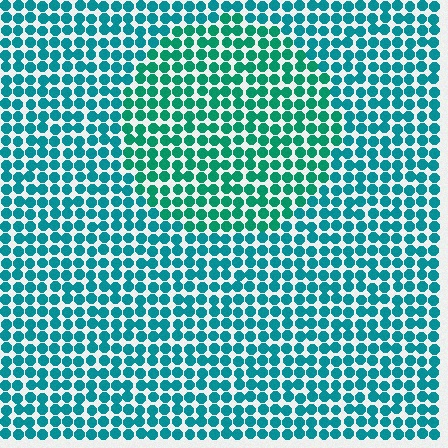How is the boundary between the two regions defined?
The boundary is defined purely by a slight shift in hue (about 23 degrees). Spacing, size, and orientation are identical on both sides.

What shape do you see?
I see a circle.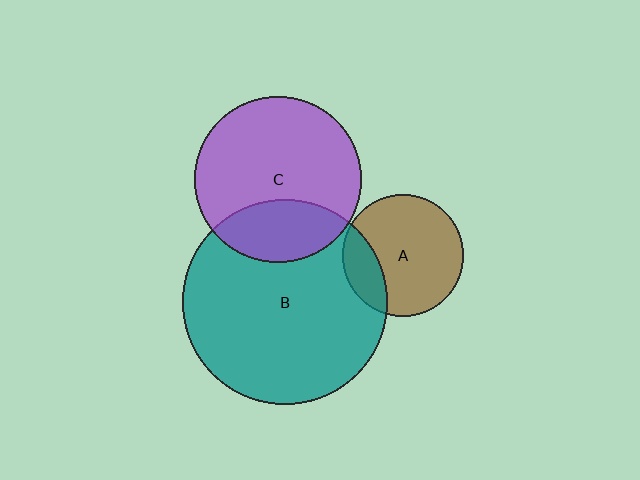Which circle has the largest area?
Circle B (teal).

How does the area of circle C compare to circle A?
Approximately 1.9 times.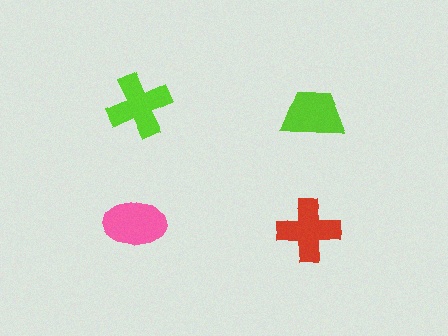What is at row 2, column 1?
A pink ellipse.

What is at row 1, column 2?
A lime trapezoid.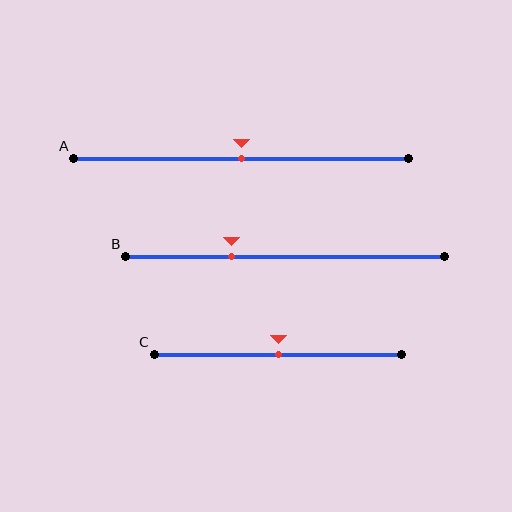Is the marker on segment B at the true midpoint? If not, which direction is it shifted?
No, the marker on segment B is shifted to the left by about 17% of the segment length.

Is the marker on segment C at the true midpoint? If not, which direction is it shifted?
Yes, the marker on segment C is at the true midpoint.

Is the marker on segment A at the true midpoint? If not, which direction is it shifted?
Yes, the marker on segment A is at the true midpoint.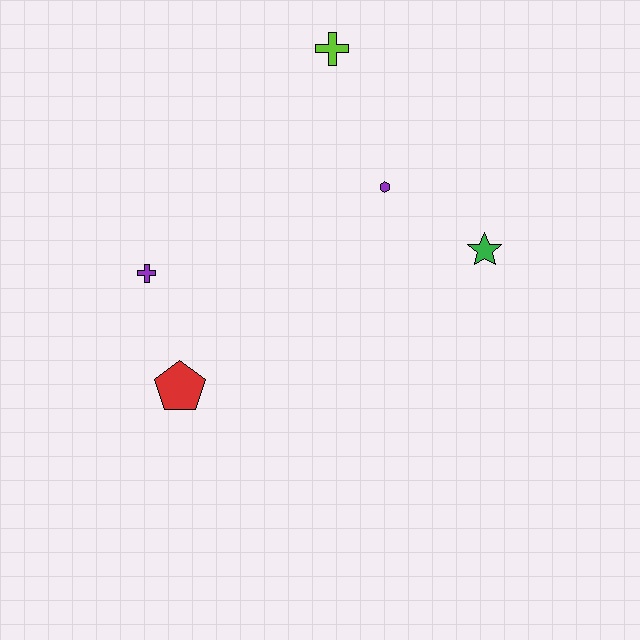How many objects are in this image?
There are 5 objects.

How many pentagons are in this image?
There is 1 pentagon.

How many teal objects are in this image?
There are no teal objects.